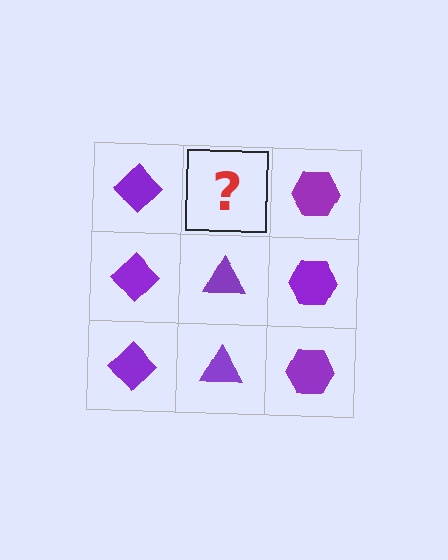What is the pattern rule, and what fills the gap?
The rule is that each column has a consistent shape. The gap should be filled with a purple triangle.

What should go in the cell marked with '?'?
The missing cell should contain a purple triangle.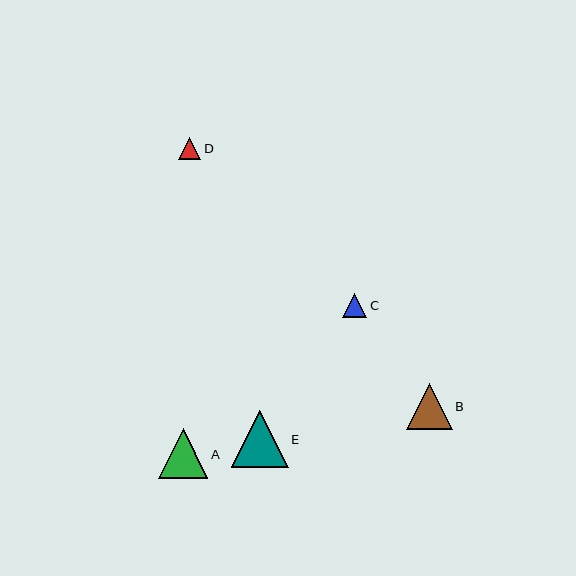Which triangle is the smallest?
Triangle D is the smallest with a size of approximately 22 pixels.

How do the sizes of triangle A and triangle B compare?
Triangle A and triangle B are approximately the same size.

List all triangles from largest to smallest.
From largest to smallest: E, A, B, C, D.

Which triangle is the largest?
Triangle E is the largest with a size of approximately 57 pixels.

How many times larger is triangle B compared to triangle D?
Triangle B is approximately 2.1 times the size of triangle D.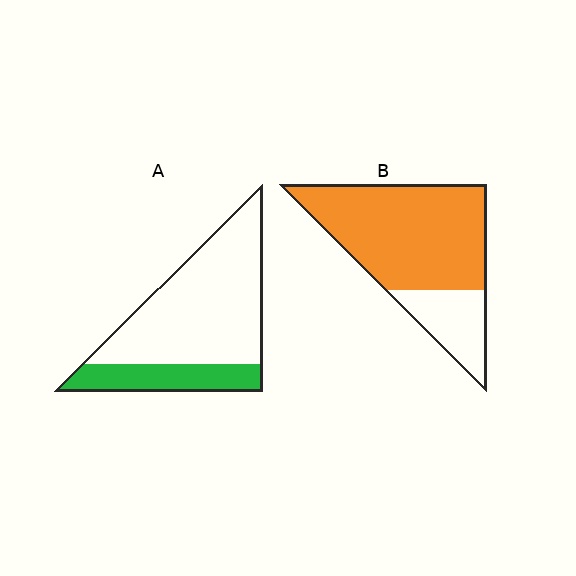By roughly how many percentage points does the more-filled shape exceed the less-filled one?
By roughly 50 percentage points (B over A).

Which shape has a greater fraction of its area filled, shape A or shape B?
Shape B.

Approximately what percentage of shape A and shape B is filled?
A is approximately 25% and B is approximately 75%.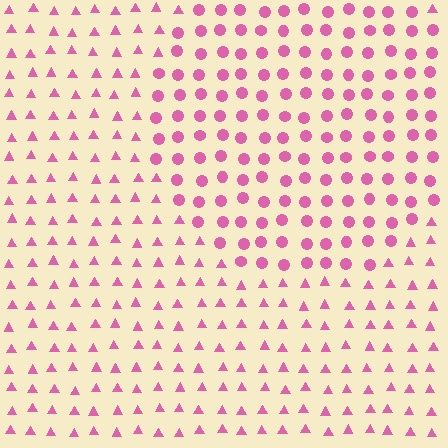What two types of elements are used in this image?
The image uses circles inside the circle region and triangles outside it.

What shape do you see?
I see a circle.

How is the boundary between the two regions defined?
The boundary is defined by a change in element shape: circles inside vs. triangles outside. All elements share the same color and spacing.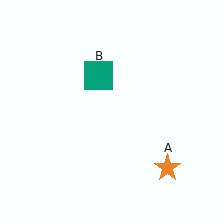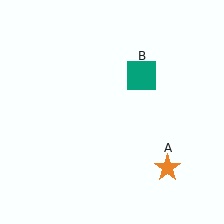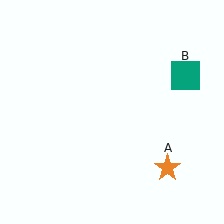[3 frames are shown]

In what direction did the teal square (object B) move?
The teal square (object B) moved right.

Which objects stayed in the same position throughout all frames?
Orange star (object A) remained stationary.